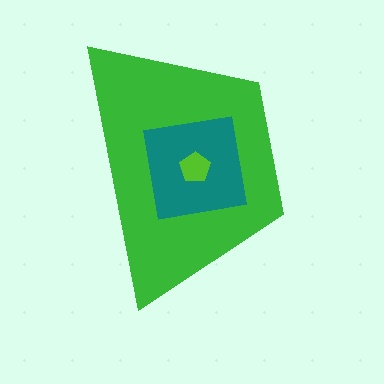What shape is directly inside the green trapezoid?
The teal square.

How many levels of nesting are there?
3.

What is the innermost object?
The lime pentagon.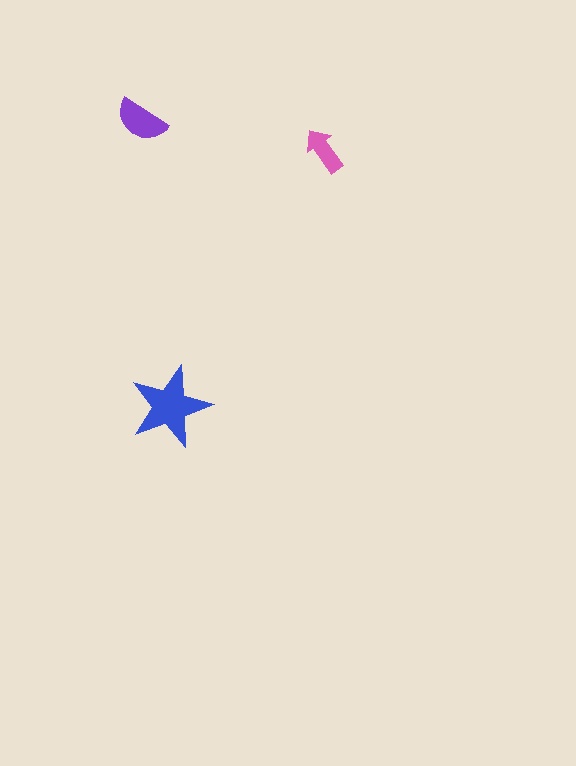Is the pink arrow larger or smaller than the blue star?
Smaller.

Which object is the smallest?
The pink arrow.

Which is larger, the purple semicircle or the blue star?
The blue star.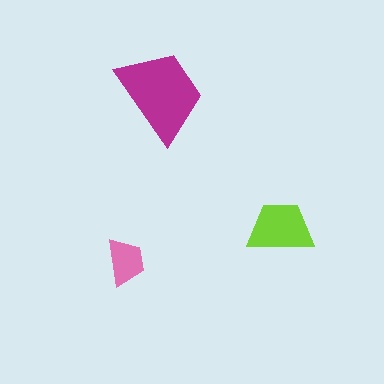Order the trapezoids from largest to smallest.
the magenta one, the lime one, the pink one.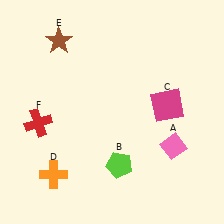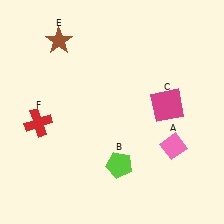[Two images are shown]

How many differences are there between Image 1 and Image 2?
There is 1 difference between the two images.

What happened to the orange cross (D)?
The orange cross (D) was removed in Image 2. It was in the bottom-left area of Image 1.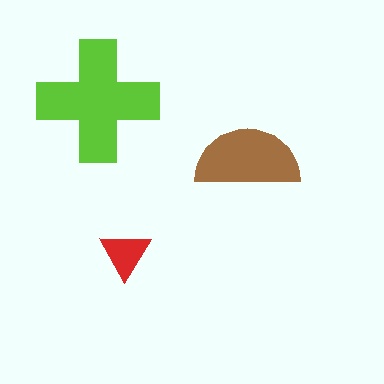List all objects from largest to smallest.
The lime cross, the brown semicircle, the red triangle.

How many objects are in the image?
There are 3 objects in the image.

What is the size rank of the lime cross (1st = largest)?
1st.